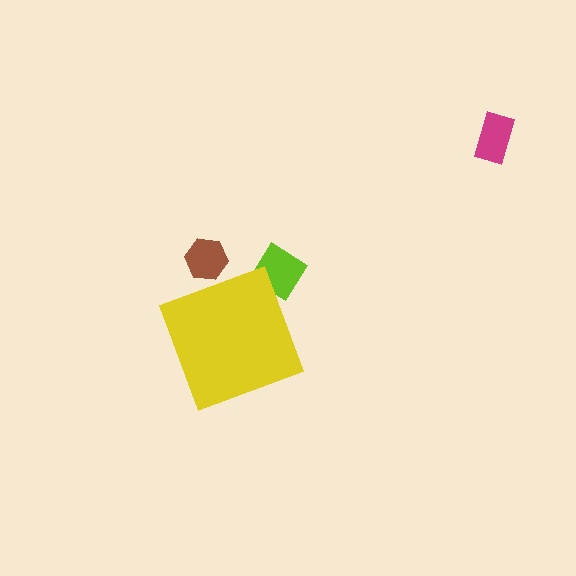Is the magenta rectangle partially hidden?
No, the magenta rectangle is fully visible.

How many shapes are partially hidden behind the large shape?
2 shapes are partially hidden.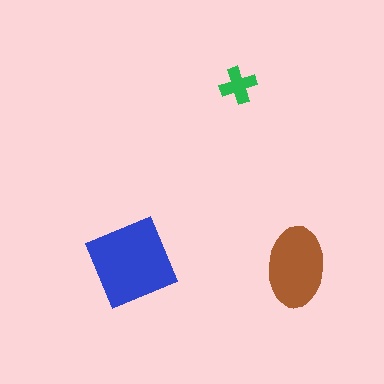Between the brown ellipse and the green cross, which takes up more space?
The brown ellipse.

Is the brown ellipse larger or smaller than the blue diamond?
Smaller.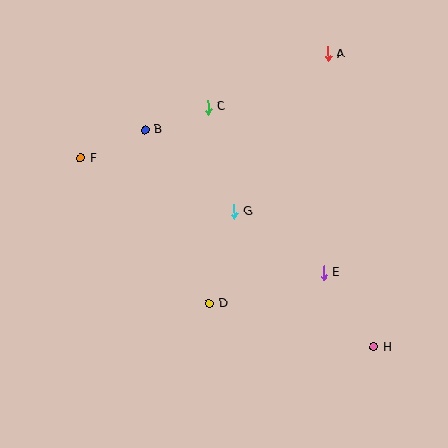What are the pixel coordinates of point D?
Point D is at (209, 303).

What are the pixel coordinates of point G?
Point G is at (234, 211).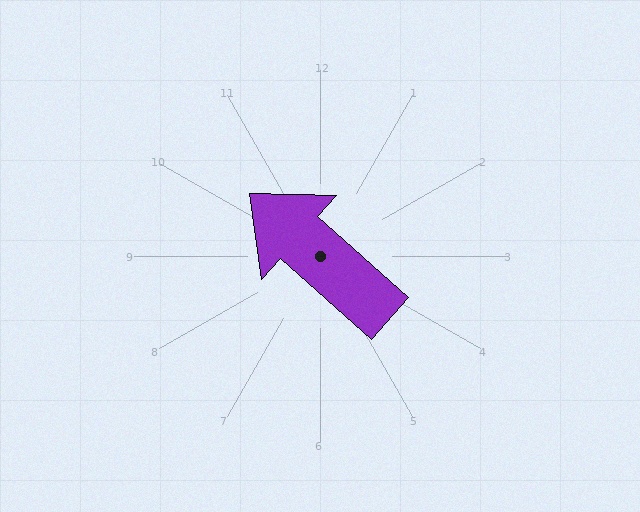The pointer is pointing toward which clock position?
Roughly 10 o'clock.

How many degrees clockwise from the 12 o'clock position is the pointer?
Approximately 312 degrees.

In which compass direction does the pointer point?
Northwest.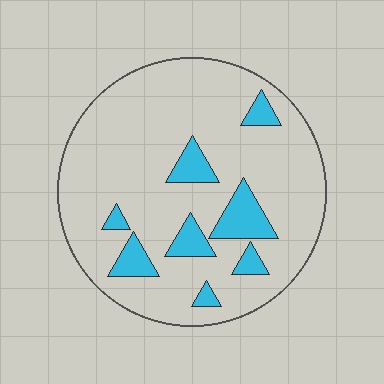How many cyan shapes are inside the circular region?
8.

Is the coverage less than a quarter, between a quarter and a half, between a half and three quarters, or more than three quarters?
Less than a quarter.